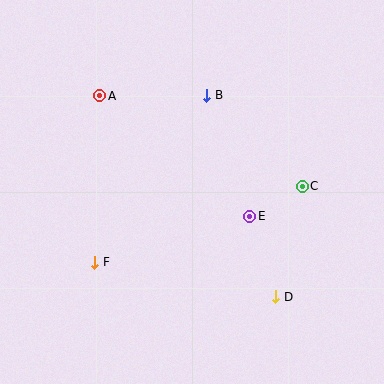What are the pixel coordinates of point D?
Point D is at (276, 297).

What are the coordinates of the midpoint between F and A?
The midpoint between F and A is at (97, 179).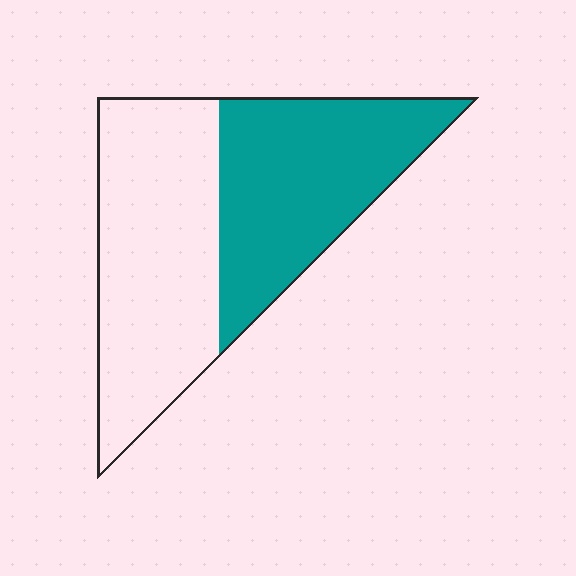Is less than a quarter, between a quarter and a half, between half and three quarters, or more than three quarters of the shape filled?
Between a quarter and a half.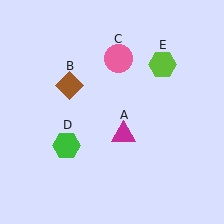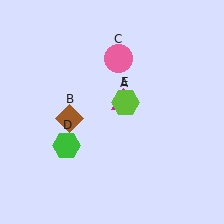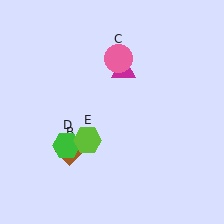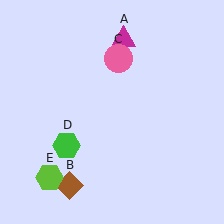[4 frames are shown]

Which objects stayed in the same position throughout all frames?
Pink circle (object C) and green hexagon (object D) remained stationary.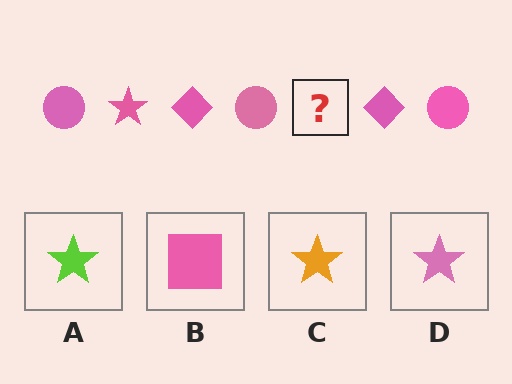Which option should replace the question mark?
Option D.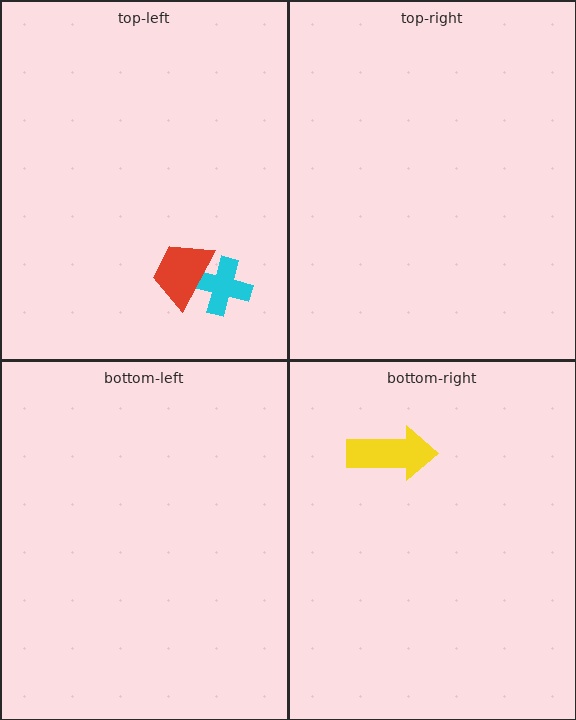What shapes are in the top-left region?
The cyan cross, the red trapezoid.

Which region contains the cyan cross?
The top-left region.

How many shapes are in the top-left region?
2.